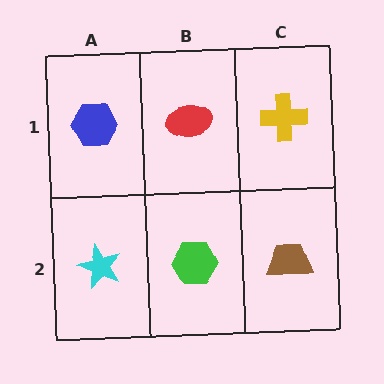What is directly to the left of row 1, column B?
A blue hexagon.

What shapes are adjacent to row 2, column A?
A blue hexagon (row 1, column A), a green hexagon (row 2, column B).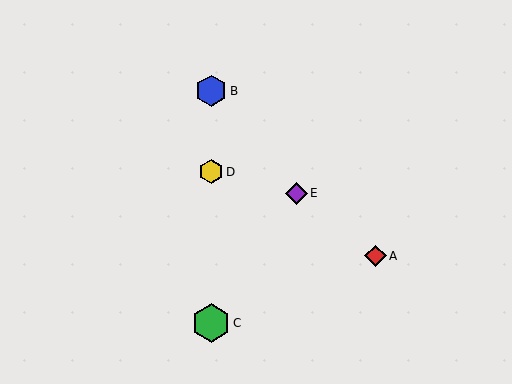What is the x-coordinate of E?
Object E is at x≈296.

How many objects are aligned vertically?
3 objects (B, C, D) are aligned vertically.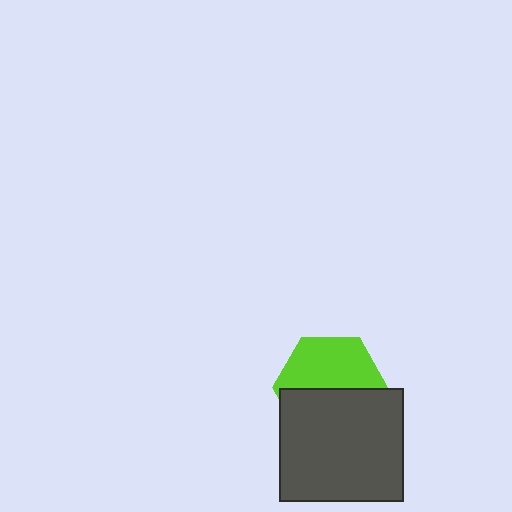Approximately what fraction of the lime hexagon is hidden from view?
Roughly 49% of the lime hexagon is hidden behind the dark gray rectangle.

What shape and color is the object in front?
The object in front is a dark gray rectangle.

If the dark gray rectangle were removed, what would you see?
You would see the complete lime hexagon.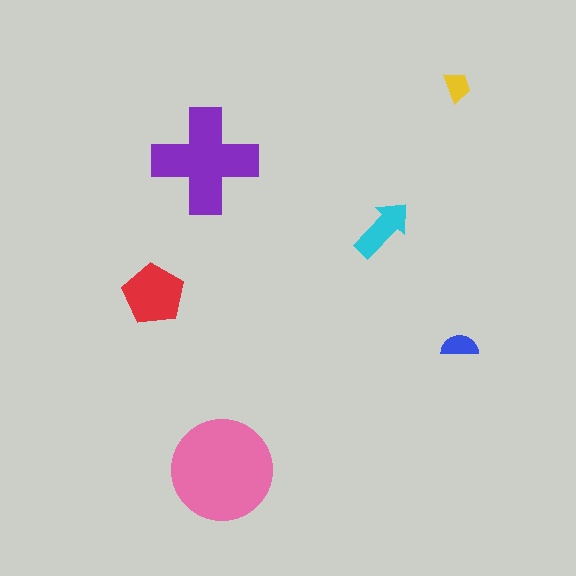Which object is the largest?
The pink circle.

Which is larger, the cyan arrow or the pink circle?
The pink circle.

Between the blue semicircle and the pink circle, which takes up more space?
The pink circle.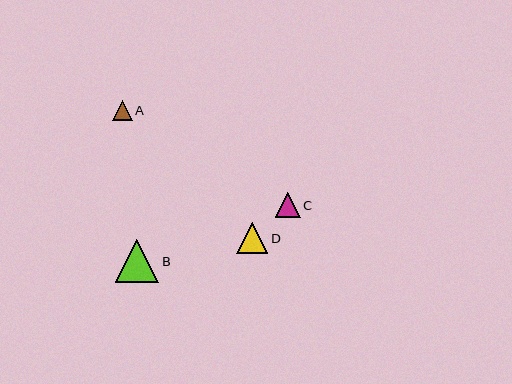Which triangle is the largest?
Triangle B is the largest with a size of approximately 43 pixels.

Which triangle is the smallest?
Triangle A is the smallest with a size of approximately 20 pixels.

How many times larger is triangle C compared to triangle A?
Triangle C is approximately 1.3 times the size of triangle A.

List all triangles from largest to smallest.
From largest to smallest: B, D, C, A.